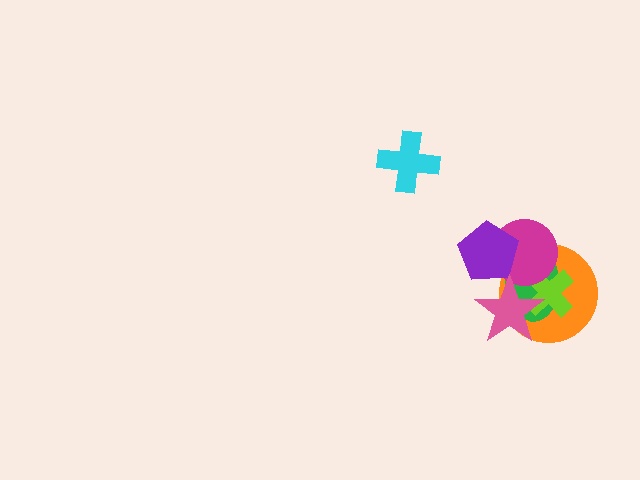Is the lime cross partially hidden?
Yes, it is partially covered by another shape.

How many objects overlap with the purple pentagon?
2 objects overlap with the purple pentagon.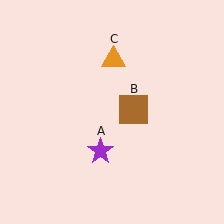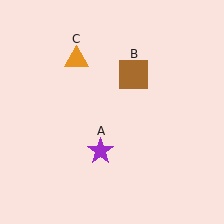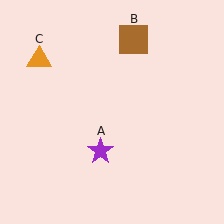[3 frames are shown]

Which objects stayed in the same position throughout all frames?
Purple star (object A) remained stationary.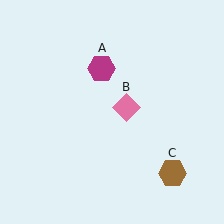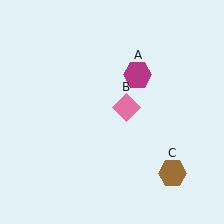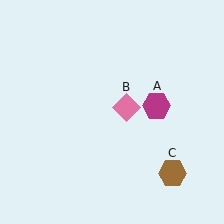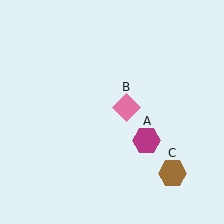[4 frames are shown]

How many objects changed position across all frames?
1 object changed position: magenta hexagon (object A).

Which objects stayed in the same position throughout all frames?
Pink diamond (object B) and brown hexagon (object C) remained stationary.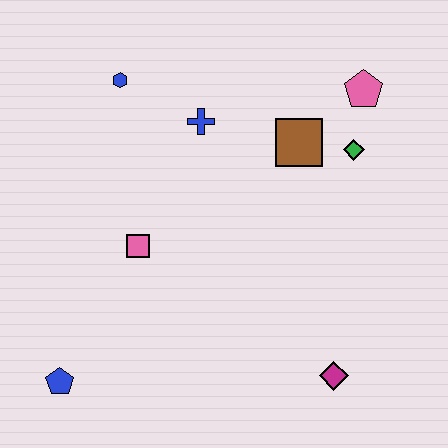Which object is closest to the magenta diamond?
The green diamond is closest to the magenta diamond.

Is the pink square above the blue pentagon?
Yes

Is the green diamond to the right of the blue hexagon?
Yes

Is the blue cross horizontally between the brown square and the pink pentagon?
No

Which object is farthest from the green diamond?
The blue pentagon is farthest from the green diamond.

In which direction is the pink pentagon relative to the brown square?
The pink pentagon is to the right of the brown square.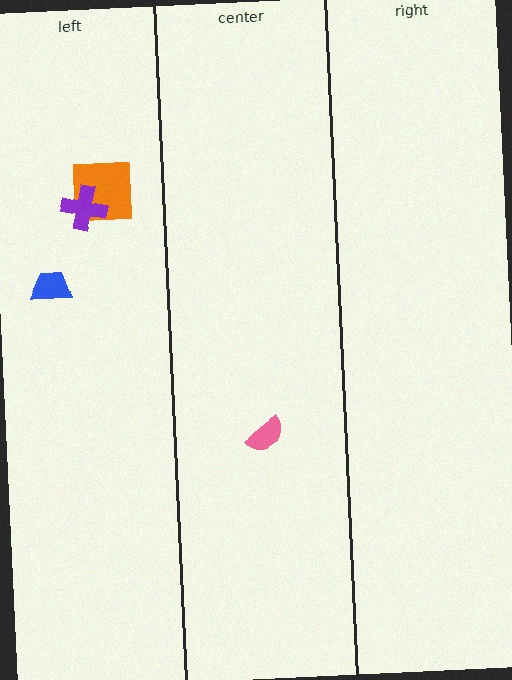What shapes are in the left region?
The orange square, the purple cross, the blue trapezoid.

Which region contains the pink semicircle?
The center region.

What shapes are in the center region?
The pink semicircle.